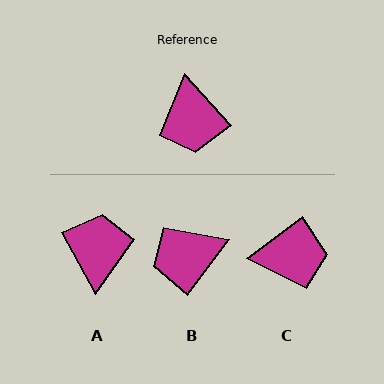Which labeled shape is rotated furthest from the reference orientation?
A, about 167 degrees away.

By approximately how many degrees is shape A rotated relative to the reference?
Approximately 167 degrees counter-clockwise.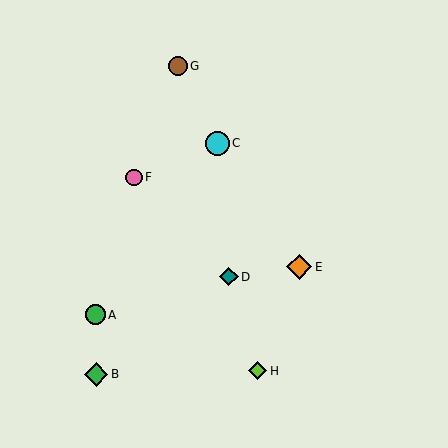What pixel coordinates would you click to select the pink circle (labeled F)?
Click at (134, 177) to select the pink circle F.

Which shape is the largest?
The orange diamond (labeled E) is the largest.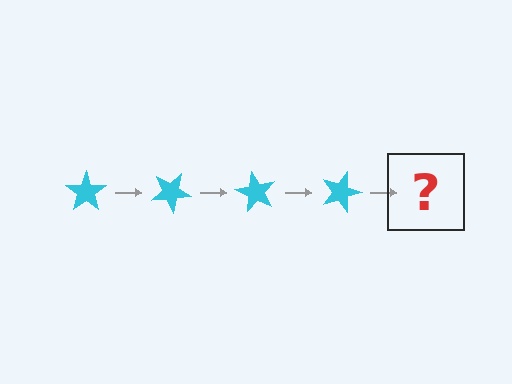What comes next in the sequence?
The next element should be a cyan star rotated 120 degrees.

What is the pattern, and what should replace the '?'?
The pattern is that the star rotates 30 degrees each step. The '?' should be a cyan star rotated 120 degrees.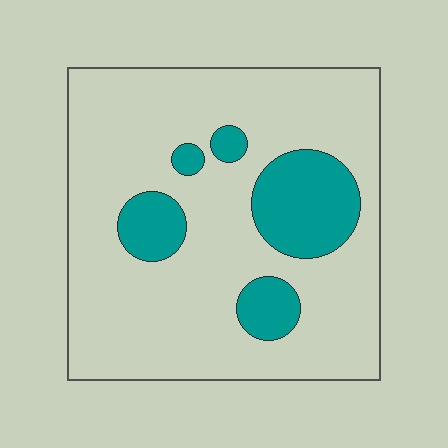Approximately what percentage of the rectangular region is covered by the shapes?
Approximately 20%.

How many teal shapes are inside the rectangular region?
5.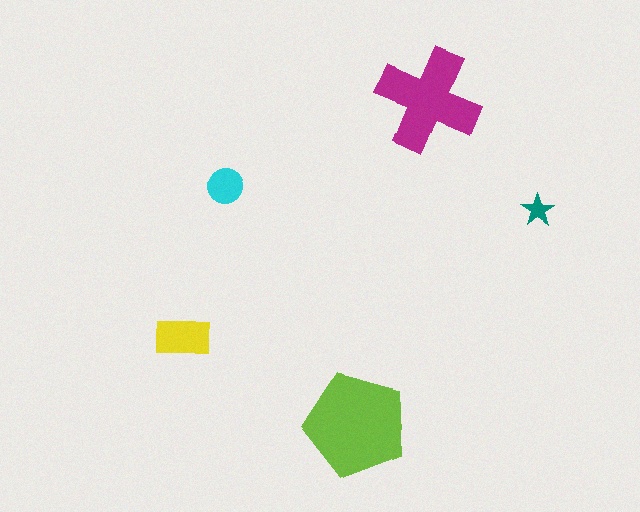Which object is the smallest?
The teal star.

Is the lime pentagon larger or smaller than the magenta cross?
Larger.